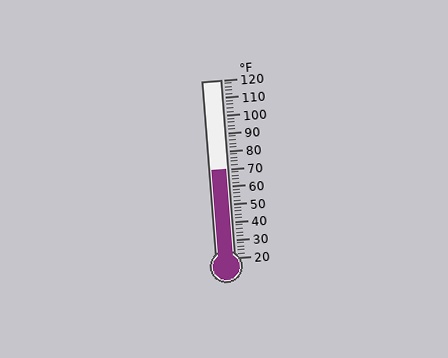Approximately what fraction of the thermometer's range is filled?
The thermometer is filled to approximately 50% of its range.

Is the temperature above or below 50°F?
The temperature is above 50°F.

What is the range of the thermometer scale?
The thermometer scale ranges from 20°F to 120°F.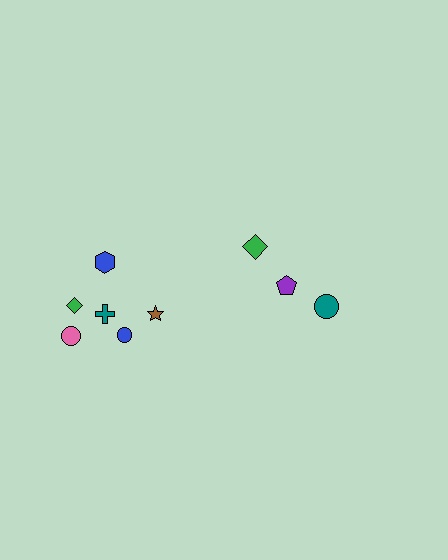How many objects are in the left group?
There are 6 objects.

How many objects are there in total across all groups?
There are 9 objects.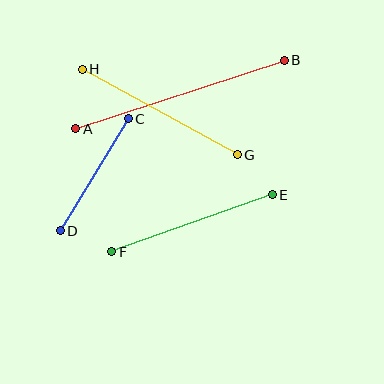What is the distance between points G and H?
The distance is approximately 177 pixels.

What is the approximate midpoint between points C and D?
The midpoint is at approximately (94, 175) pixels.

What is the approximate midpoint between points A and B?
The midpoint is at approximately (180, 95) pixels.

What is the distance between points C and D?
The distance is approximately 131 pixels.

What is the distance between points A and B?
The distance is approximately 220 pixels.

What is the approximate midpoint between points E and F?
The midpoint is at approximately (192, 223) pixels.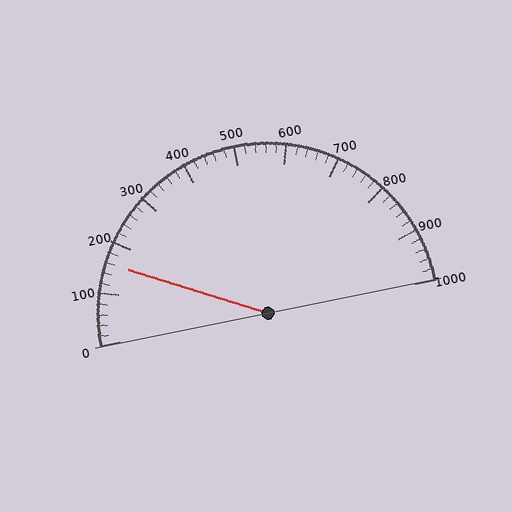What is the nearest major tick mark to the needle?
The nearest major tick mark is 200.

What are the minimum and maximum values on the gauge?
The gauge ranges from 0 to 1000.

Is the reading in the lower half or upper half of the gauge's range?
The reading is in the lower half of the range (0 to 1000).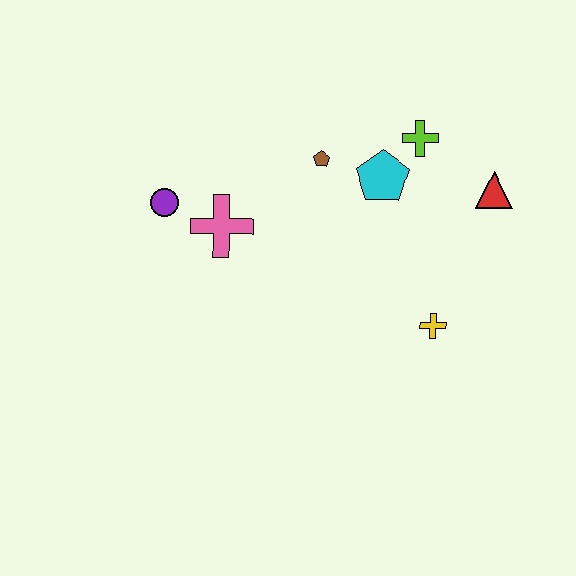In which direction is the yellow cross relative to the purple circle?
The yellow cross is to the right of the purple circle.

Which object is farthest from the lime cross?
The purple circle is farthest from the lime cross.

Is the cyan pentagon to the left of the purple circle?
No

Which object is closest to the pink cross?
The purple circle is closest to the pink cross.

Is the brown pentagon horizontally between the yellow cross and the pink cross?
Yes